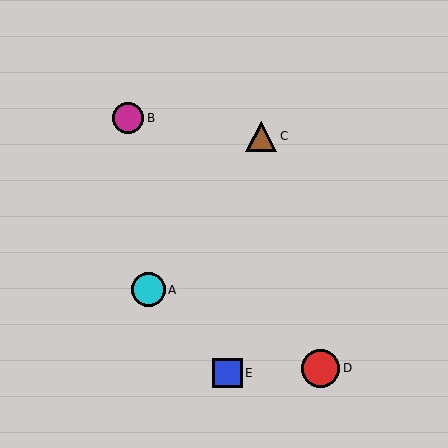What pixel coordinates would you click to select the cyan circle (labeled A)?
Click at (148, 290) to select the cyan circle A.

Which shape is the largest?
The red circle (labeled D) is the largest.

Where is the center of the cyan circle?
The center of the cyan circle is at (148, 290).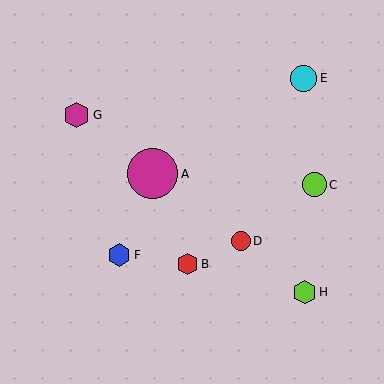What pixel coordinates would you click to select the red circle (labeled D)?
Click at (241, 241) to select the red circle D.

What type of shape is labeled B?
Shape B is a red hexagon.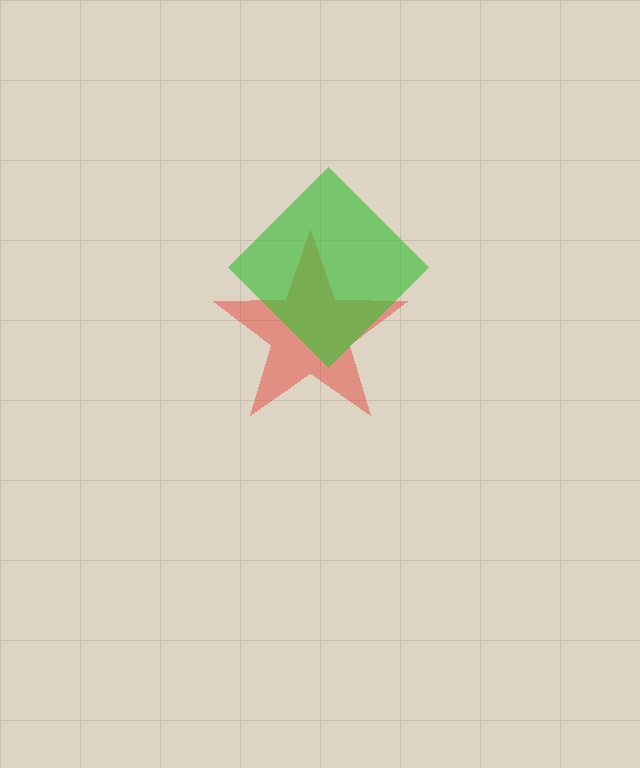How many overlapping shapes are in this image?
There are 2 overlapping shapes in the image.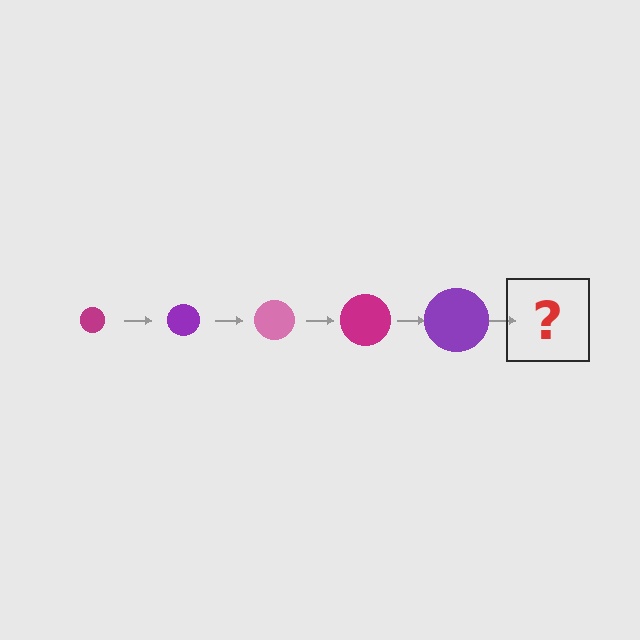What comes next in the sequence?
The next element should be a pink circle, larger than the previous one.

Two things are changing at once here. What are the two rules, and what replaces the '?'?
The two rules are that the circle grows larger each step and the color cycles through magenta, purple, and pink. The '?' should be a pink circle, larger than the previous one.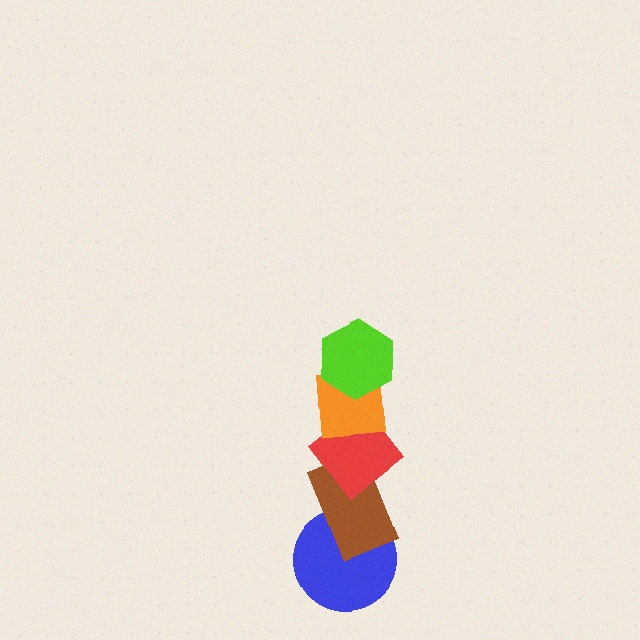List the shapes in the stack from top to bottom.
From top to bottom: the lime hexagon, the orange square, the red diamond, the brown rectangle, the blue circle.